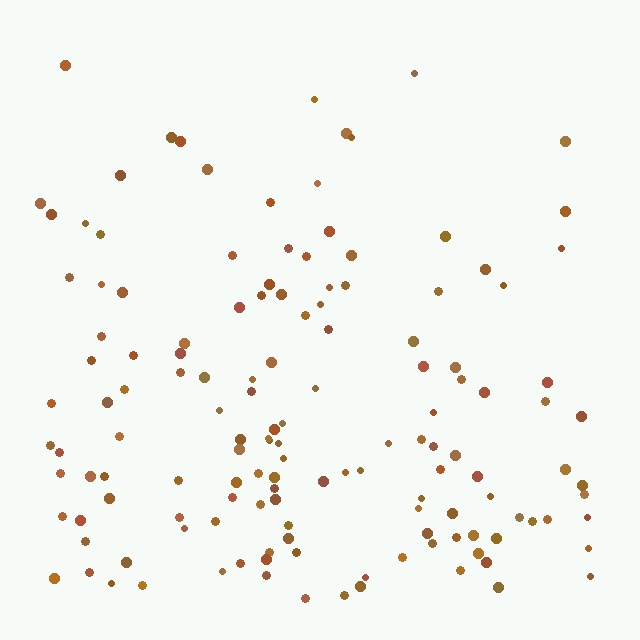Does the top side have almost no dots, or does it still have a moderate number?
Still a moderate number, just noticeably fewer than the bottom.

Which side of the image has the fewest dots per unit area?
The top.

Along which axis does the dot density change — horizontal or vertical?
Vertical.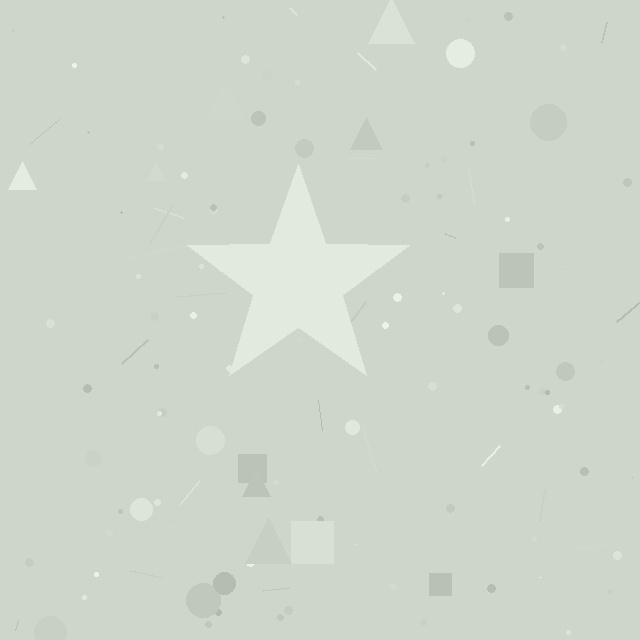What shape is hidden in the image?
A star is hidden in the image.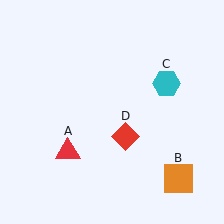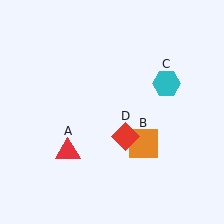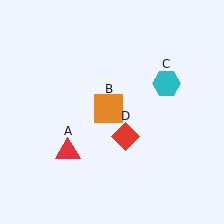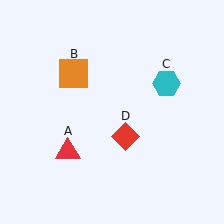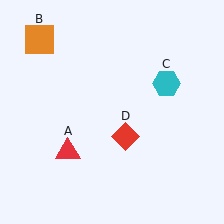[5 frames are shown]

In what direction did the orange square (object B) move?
The orange square (object B) moved up and to the left.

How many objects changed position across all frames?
1 object changed position: orange square (object B).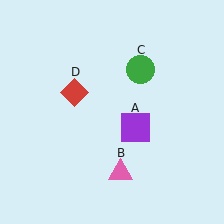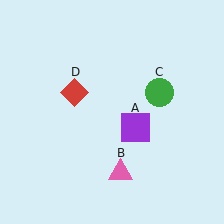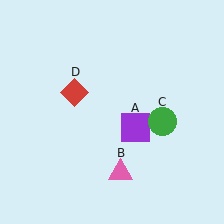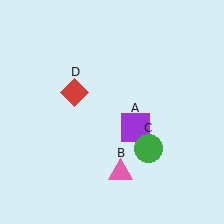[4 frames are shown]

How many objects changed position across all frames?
1 object changed position: green circle (object C).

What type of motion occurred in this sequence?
The green circle (object C) rotated clockwise around the center of the scene.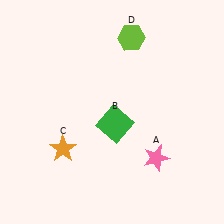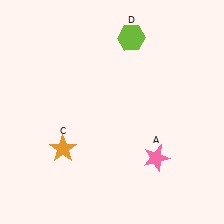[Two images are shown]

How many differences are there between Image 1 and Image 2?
There is 1 difference between the two images.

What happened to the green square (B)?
The green square (B) was removed in Image 2. It was in the bottom-right area of Image 1.